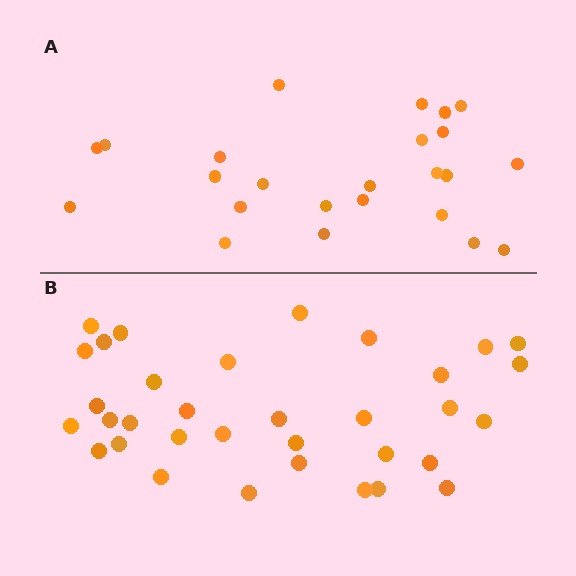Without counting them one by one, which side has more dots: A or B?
Region B (the bottom region) has more dots.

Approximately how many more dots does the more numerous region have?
Region B has roughly 10 or so more dots than region A.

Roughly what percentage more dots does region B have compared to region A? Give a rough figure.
About 40% more.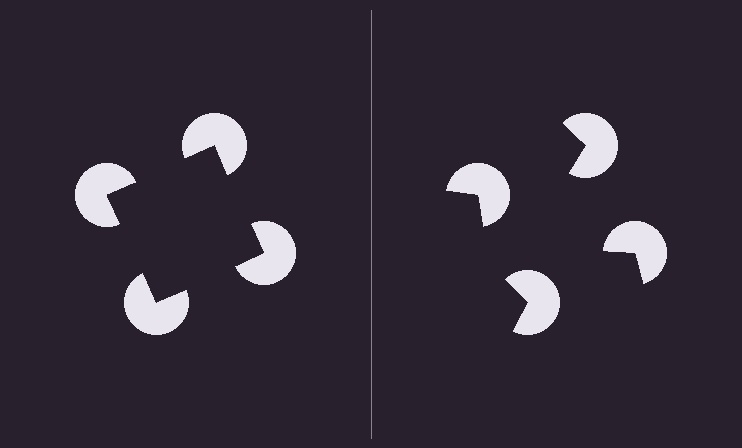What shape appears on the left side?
An illusory square.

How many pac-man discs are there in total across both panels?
8 — 4 on each side.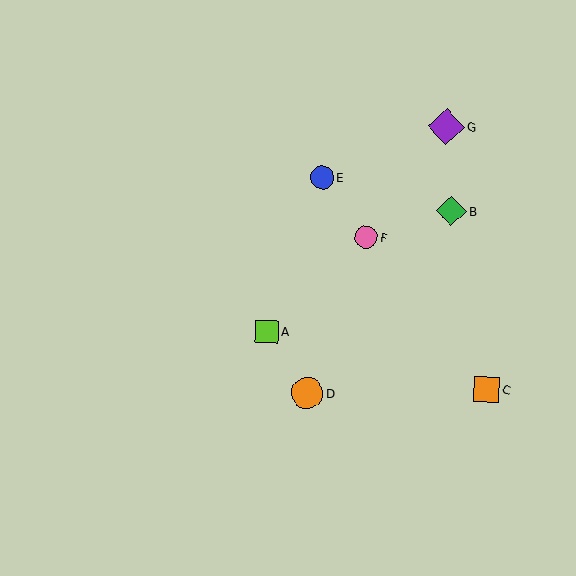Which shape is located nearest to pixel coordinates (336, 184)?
The blue circle (labeled E) at (322, 178) is nearest to that location.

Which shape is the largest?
The purple diamond (labeled G) is the largest.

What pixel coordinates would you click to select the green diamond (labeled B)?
Click at (451, 211) to select the green diamond B.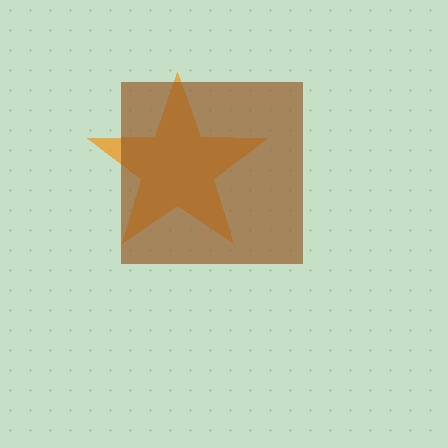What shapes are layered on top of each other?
The layered shapes are: an orange star, a brown square.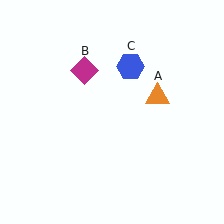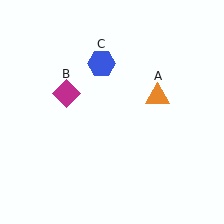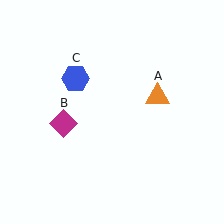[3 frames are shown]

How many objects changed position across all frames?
2 objects changed position: magenta diamond (object B), blue hexagon (object C).